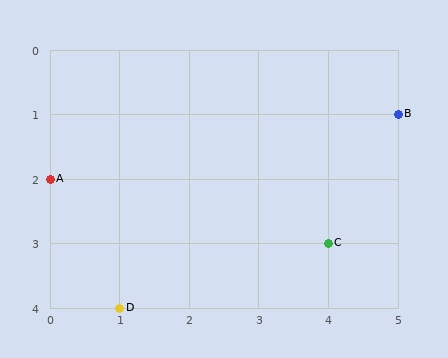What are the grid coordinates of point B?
Point B is at grid coordinates (5, 1).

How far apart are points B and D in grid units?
Points B and D are 4 columns and 3 rows apart (about 5.0 grid units diagonally).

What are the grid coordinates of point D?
Point D is at grid coordinates (1, 4).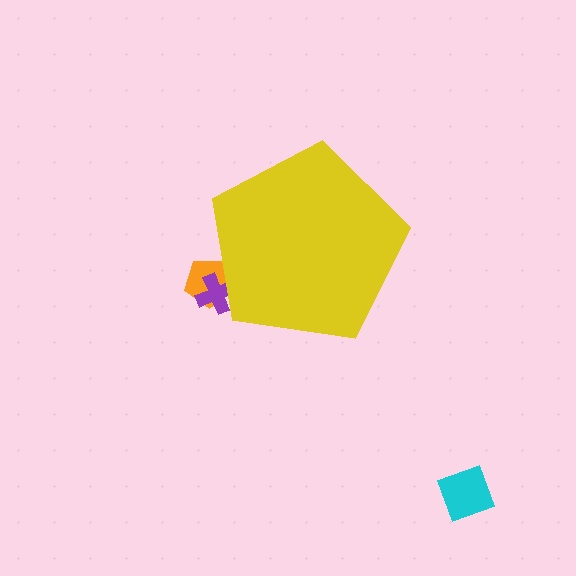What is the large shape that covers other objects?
A yellow pentagon.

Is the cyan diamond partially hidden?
No, the cyan diamond is fully visible.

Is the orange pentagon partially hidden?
Yes, the orange pentagon is partially hidden behind the yellow pentagon.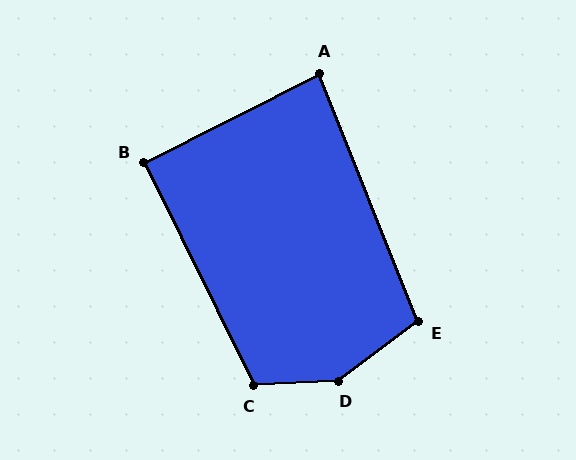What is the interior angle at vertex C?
Approximately 113 degrees (obtuse).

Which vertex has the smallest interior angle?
A, at approximately 85 degrees.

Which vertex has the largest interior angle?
D, at approximately 146 degrees.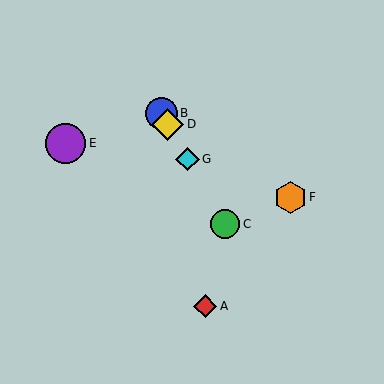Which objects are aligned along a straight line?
Objects B, C, D, G are aligned along a straight line.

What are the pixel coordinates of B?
Object B is at (161, 113).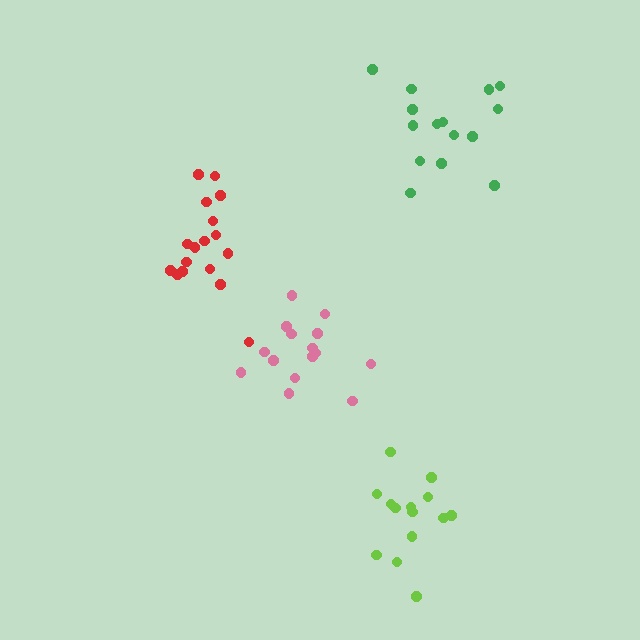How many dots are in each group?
Group 1: 15 dots, Group 2: 17 dots, Group 3: 15 dots, Group 4: 14 dots (61 total).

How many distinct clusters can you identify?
There are 4 distinct clusters.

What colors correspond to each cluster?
The clusters are colored: pink, red, green, lime.